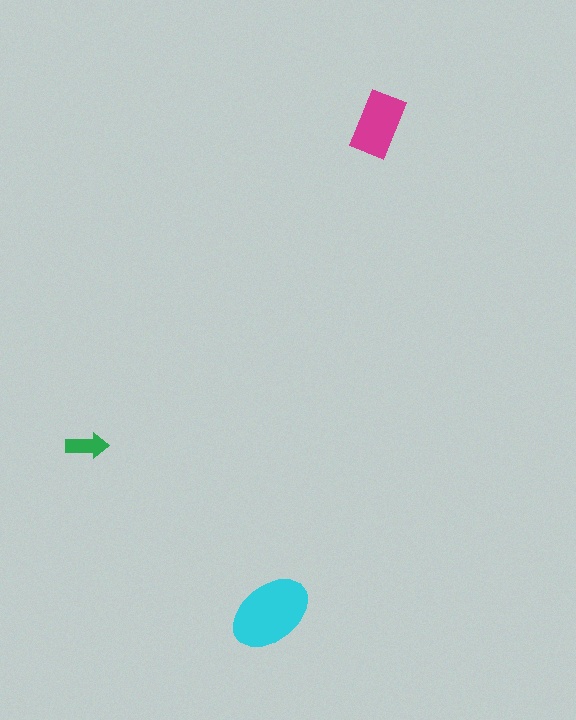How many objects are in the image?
There are 3 objects in the image.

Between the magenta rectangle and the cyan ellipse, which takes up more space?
The cyan ellipse.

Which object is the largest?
The cyan ellipse.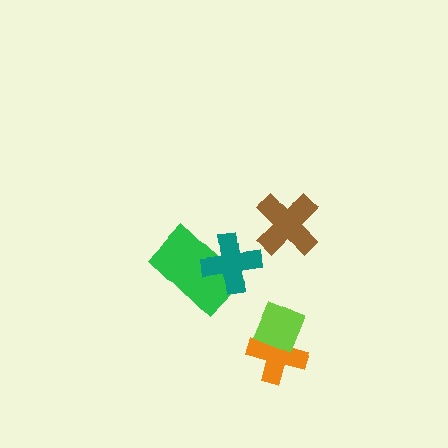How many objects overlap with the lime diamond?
1 object overlaps with the lime diamond.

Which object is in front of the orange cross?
The lime diamond is in front of the orange cross.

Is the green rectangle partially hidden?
Yes, it is partially covered by another shape.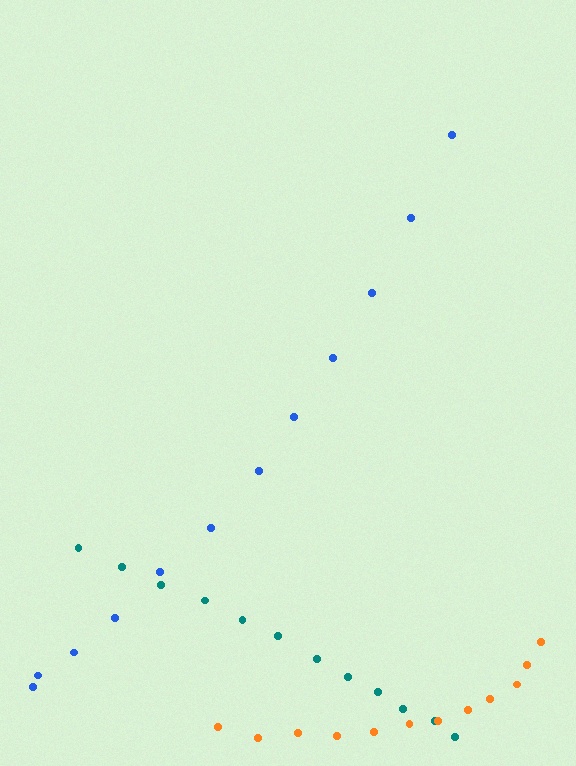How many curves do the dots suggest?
There are 3 distinct paths.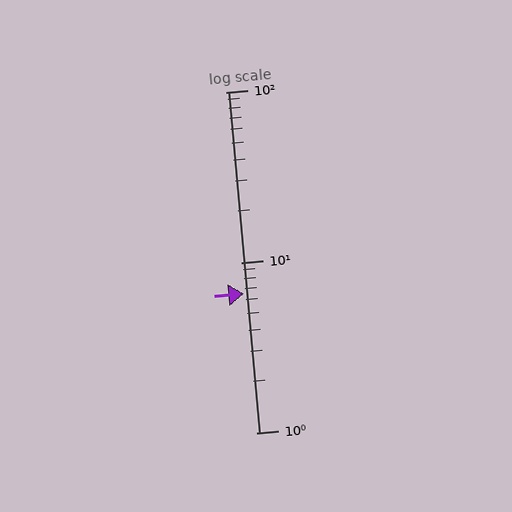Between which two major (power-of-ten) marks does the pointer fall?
The pointer is between 1 and 10.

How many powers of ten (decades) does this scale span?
The scale spans 2 decades, from 1 to 100.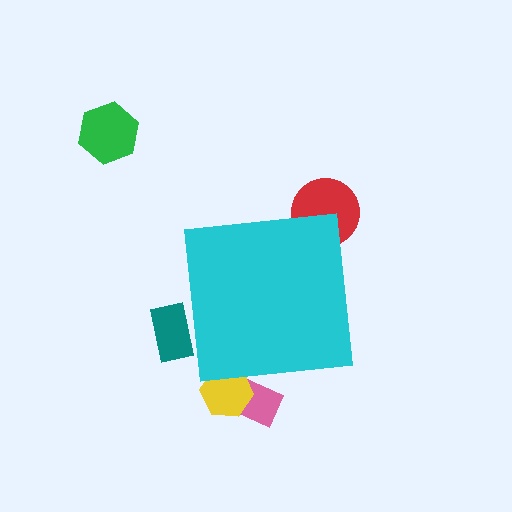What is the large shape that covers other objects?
A cyan square.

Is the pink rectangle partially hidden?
Yes, the pink rectangle is partially hidden behind the cyan square.